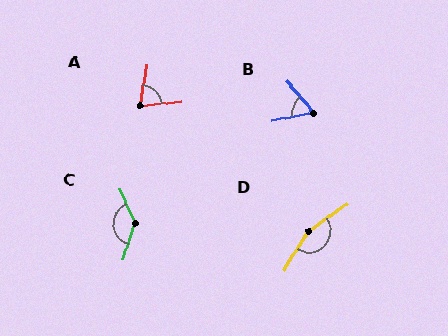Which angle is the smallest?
B, at approximately 61 degrees.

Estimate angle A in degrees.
Approximately 75 degrees.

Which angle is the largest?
D, at approximately 157 degrees.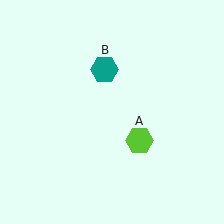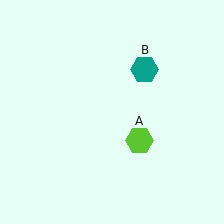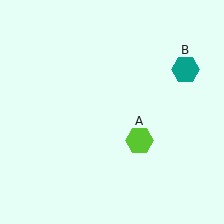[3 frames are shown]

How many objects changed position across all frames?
1 object changed position: teal hexagon (object B).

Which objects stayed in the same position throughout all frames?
Lime hexagon (object A) remained stationary.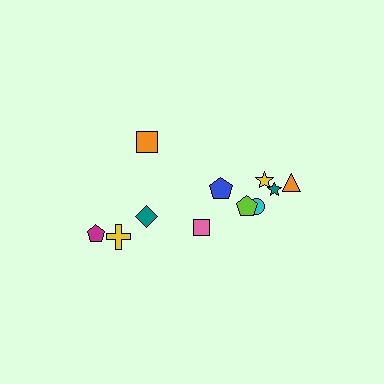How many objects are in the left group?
There are 4 objects.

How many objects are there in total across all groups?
There are 11 objects.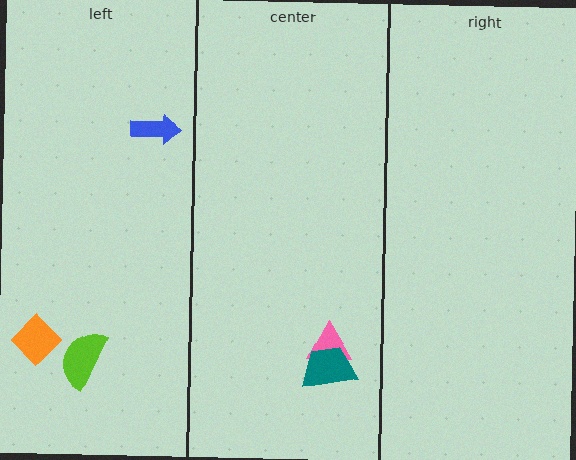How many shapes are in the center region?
2.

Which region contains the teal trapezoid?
The center region.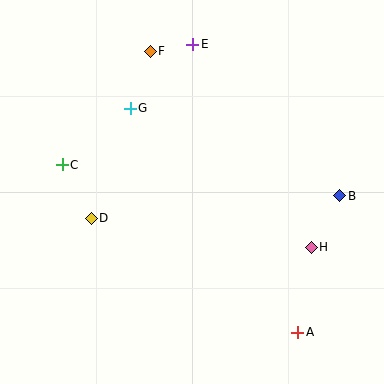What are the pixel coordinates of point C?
Point C is at (62, 165).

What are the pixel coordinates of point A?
Point A is at (298, 332).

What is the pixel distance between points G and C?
The distance between G and C is 88 pixels.